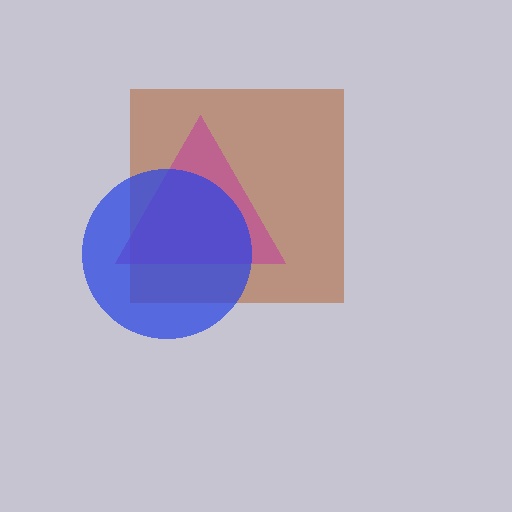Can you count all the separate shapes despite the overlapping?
Yes, there are 3 separate shapes.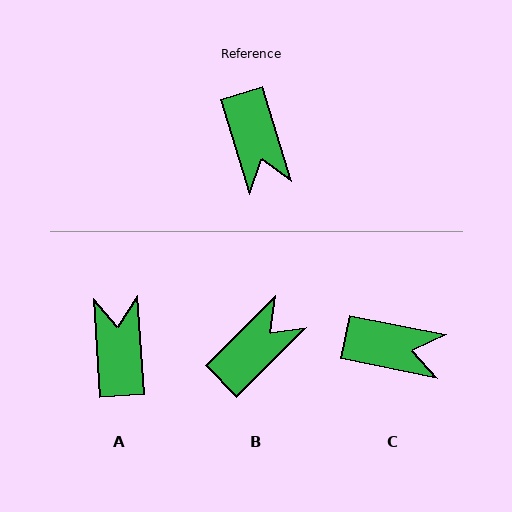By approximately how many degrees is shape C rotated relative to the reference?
Approximately 62 degrees counter-clockwise.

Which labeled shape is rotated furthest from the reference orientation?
A, about 167 degrees away.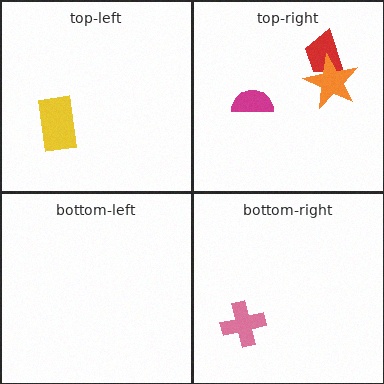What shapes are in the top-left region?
The yellow rectangle.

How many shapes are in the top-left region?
1.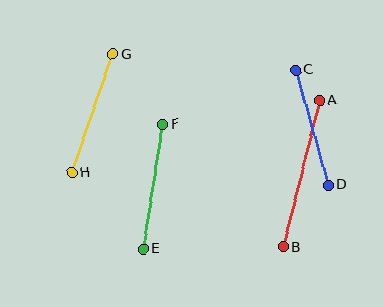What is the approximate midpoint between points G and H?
The midpoint is at approximately (92, 113) pixels.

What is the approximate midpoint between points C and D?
The midpoint is at approximately (312, 128) pixels.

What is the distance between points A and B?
The distance is approximately 151 pixels.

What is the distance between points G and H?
The distance is approximately 125 pixels.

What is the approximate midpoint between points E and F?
The midpoint is at approximately (153, 186) pixels.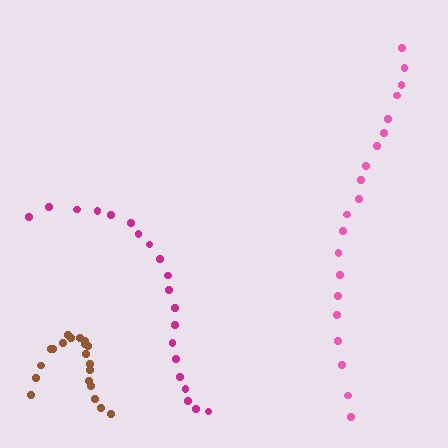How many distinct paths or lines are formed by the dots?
There are 3 distinct paths.